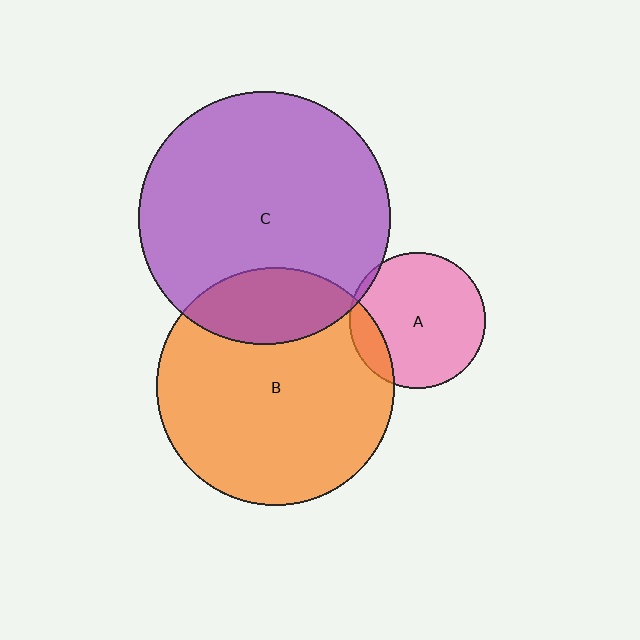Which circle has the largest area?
Circle C (purple).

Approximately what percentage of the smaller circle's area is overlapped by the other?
Approximately 5%.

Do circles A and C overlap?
Yes.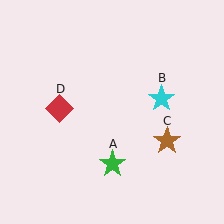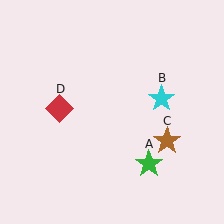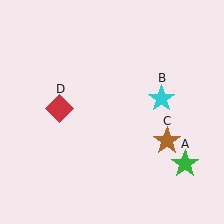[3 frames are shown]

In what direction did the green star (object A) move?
The green star (object A) moved right.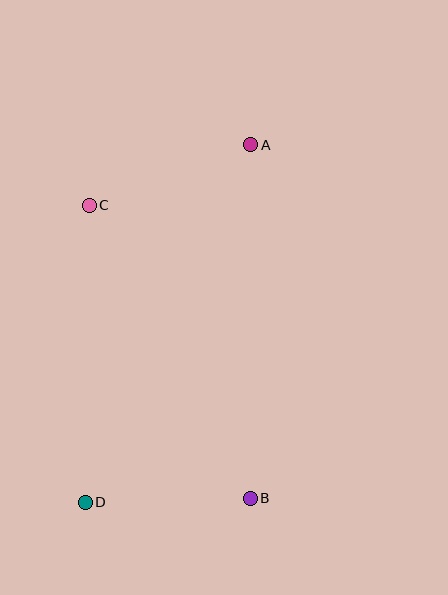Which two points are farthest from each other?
Points A and D are farthest from each other.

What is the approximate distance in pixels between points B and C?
The distance between B and C is approximately 334 pixels.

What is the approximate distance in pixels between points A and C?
The distance between A and C is approximately 173 pixels.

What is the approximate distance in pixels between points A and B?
The distance between A and B is approximately 354 pixels.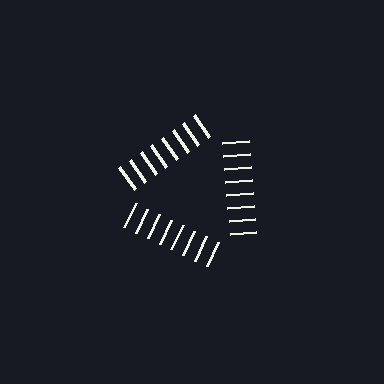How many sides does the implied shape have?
3 sides — the line-ends trace a triangle.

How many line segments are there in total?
24 — 8 along each of the 3 edges.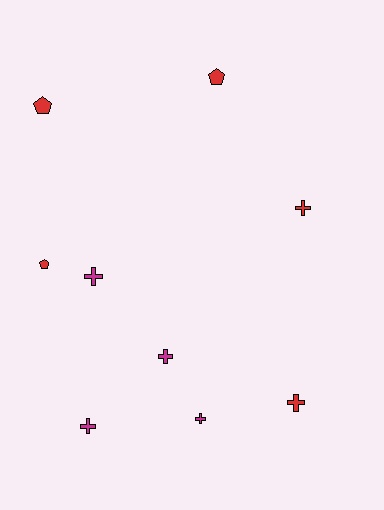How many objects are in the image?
There are 9 objects.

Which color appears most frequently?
Red, with 5 objects.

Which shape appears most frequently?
Cross, with 6 objects.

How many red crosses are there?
There are 2 red crosses.